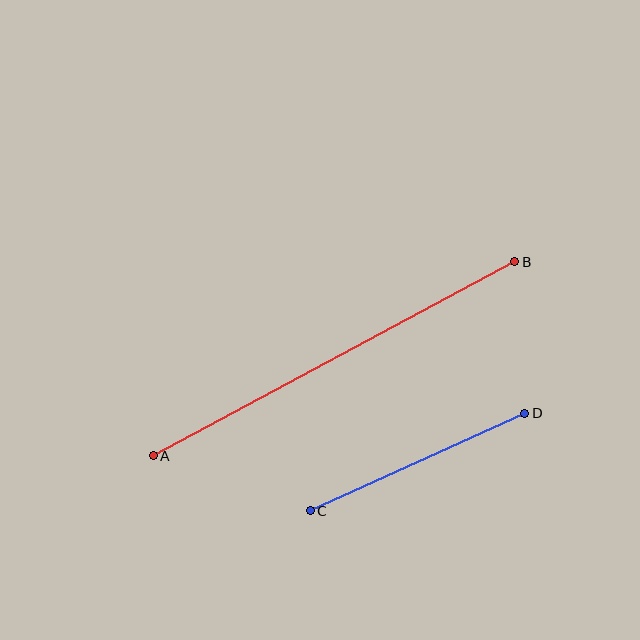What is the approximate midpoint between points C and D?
The midpoint is at approximately (418, 462) pixels.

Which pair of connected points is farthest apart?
Points A and B are farthest apart.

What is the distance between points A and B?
The distance is approximately 410 pixels.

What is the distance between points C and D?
The distance is approximately 236 pixels.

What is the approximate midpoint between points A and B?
The midpoint is at approximately (334, 359) pixels.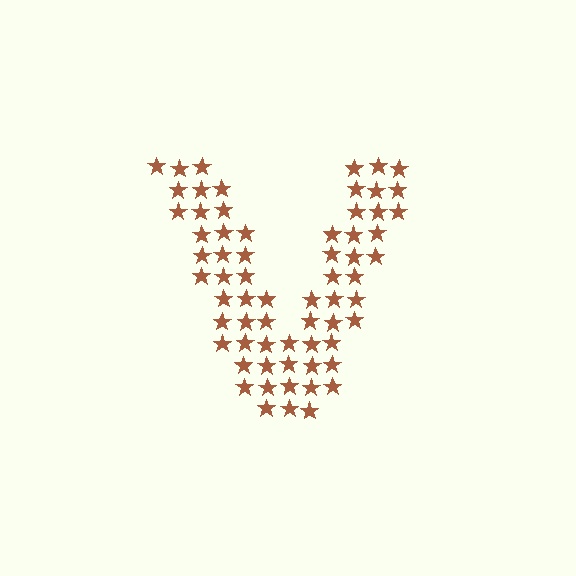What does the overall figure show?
The overall figure shows the letter V.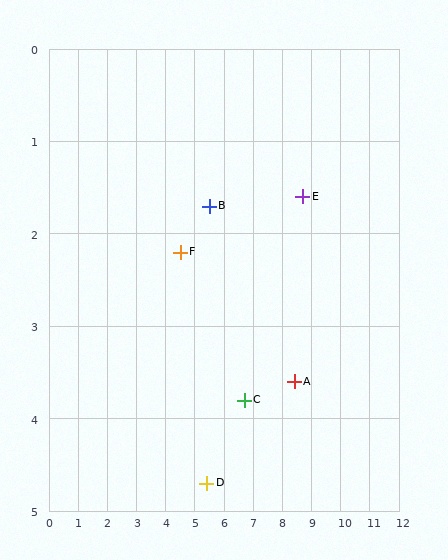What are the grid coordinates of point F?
Point F is at approximately (4.5, 2.2).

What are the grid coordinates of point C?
Point C is at approximately (6.7, 3.8).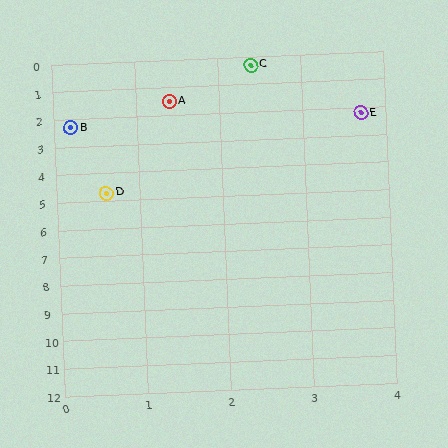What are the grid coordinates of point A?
Point A is at approximately (1.4, 1.5).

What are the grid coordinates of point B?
Point B is at approximately (0.2, 2.3).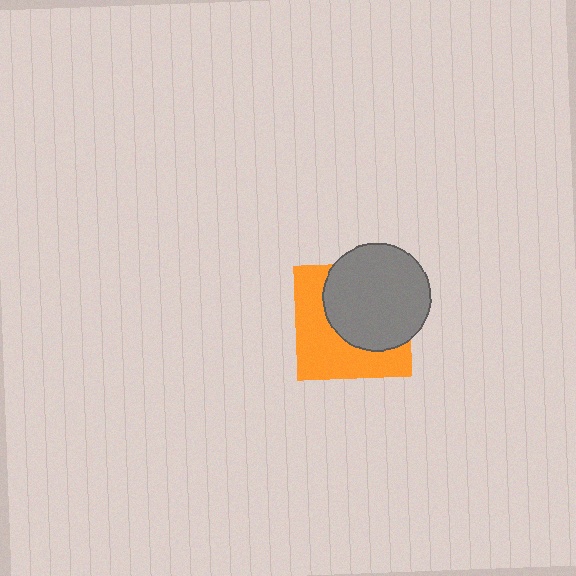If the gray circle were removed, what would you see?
You would see the complete orange square.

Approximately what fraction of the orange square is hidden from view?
Roughly 51% of the orange square is hidden behind the gray circle.